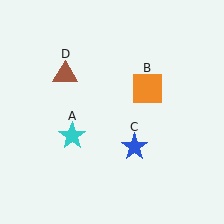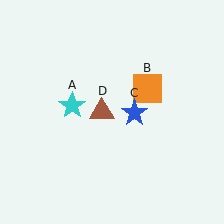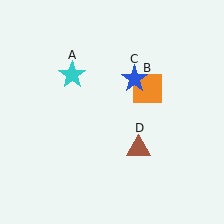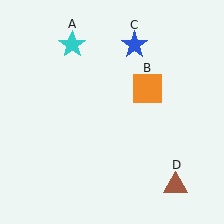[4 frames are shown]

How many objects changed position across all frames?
3 objects changed position: cyan star (object A), blue star (object C), brown triangle (object D).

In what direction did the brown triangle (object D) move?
The brown triangle (object D) moved down and to the right.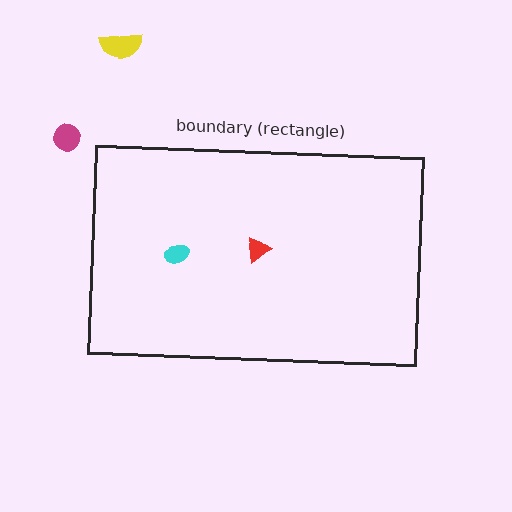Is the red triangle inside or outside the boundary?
Inside.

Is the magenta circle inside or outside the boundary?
Outside.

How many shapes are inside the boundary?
2 inside, 2 outside.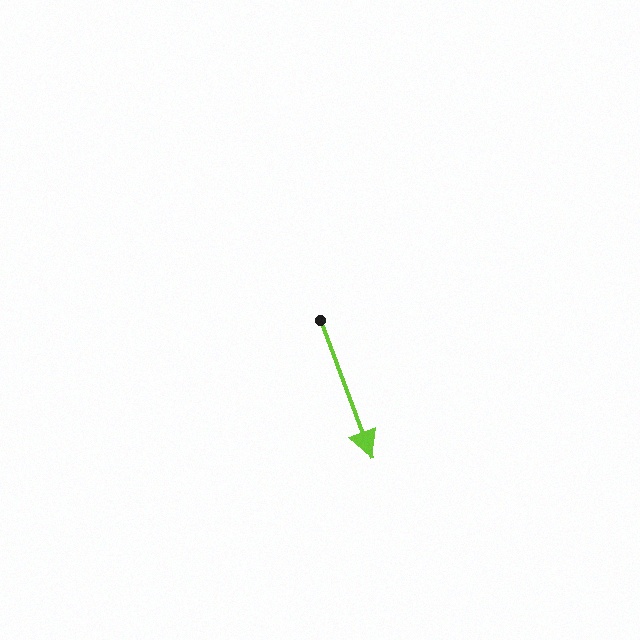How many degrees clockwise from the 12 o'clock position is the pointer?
Approximately 160 degrees.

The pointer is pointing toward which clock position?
Roughly 5 o'clock.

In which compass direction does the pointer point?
South.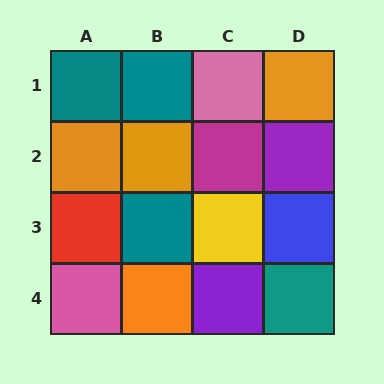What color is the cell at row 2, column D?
Purple.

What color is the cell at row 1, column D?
Orange.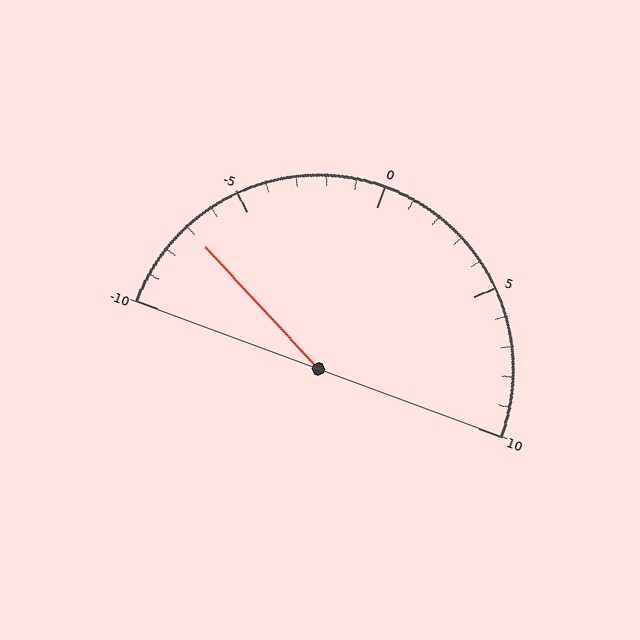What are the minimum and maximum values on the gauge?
The gauge ranges from -10 to 10.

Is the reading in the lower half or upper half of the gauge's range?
The reading is in the lower half of the range (-10 to 10).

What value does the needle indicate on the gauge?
The needle indicates approximately -7.